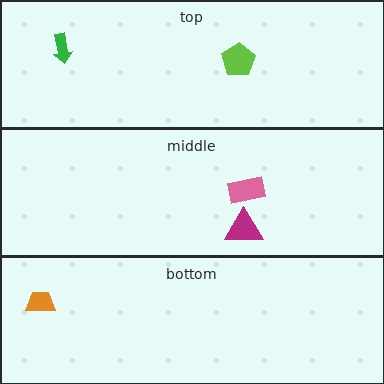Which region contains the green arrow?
The top region.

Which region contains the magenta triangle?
The middle region.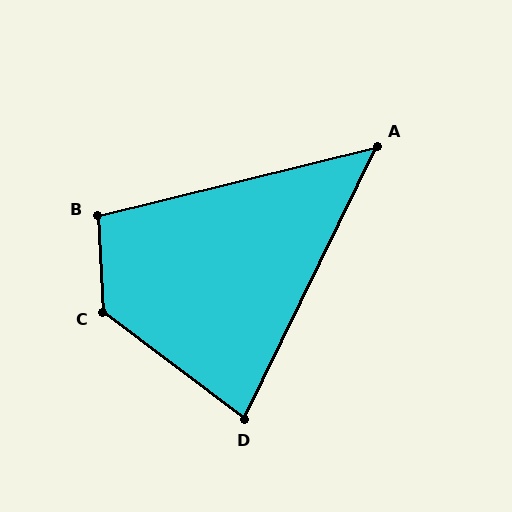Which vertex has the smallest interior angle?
A, at approximately 50 degrees.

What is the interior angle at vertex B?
Approximately 101 degrees (obtuse).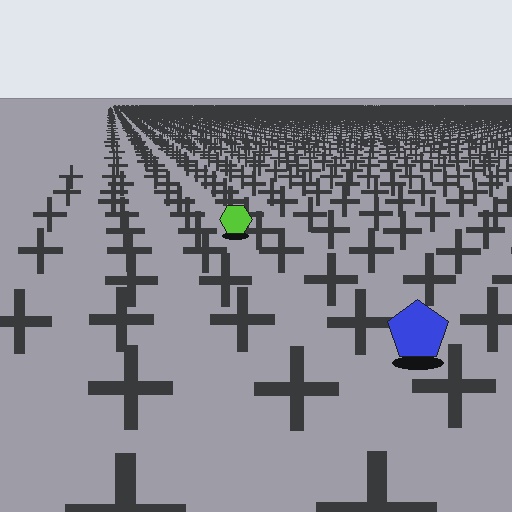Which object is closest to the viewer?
The blue pentagon is closest. The texture marks near it are larger and more spread out.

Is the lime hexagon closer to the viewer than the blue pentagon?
No. The blue pentagon is closer — you can tell from the texture gradient: the ground texture is coarser near it.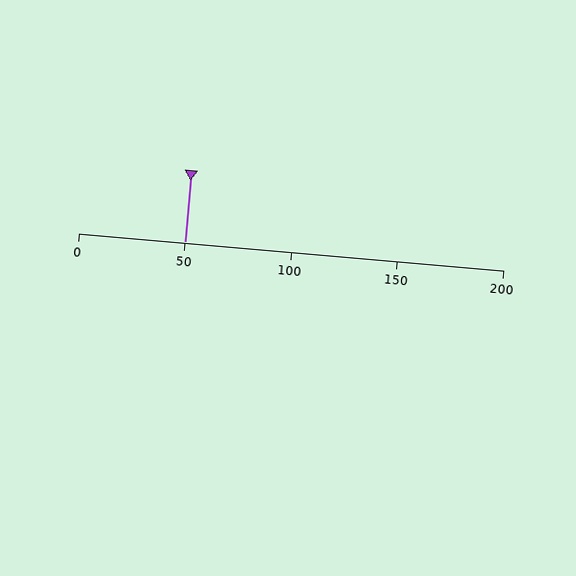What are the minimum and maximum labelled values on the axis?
The axis runs from 0 to 200.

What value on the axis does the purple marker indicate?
The marker indicates approximately 50.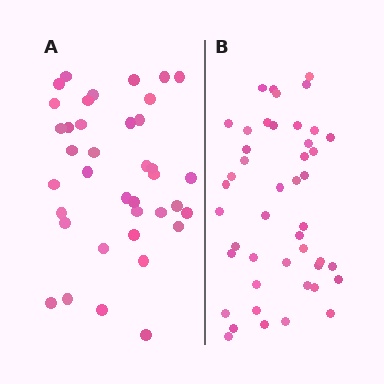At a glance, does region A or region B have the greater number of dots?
Region B (the right region) has more dots.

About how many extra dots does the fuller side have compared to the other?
Region B has roughly 8 or so more dots than region A.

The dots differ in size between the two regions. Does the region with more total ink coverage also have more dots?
No. Region A has more total ink coverage because its dots are larger, but region B actually contains more individual dots. Total area can be misleading — the number of items is what matters here.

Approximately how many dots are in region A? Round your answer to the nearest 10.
About 40 dots. (The exact count is 38, which rounds to 40.)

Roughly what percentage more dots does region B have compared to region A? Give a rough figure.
About 20% more.